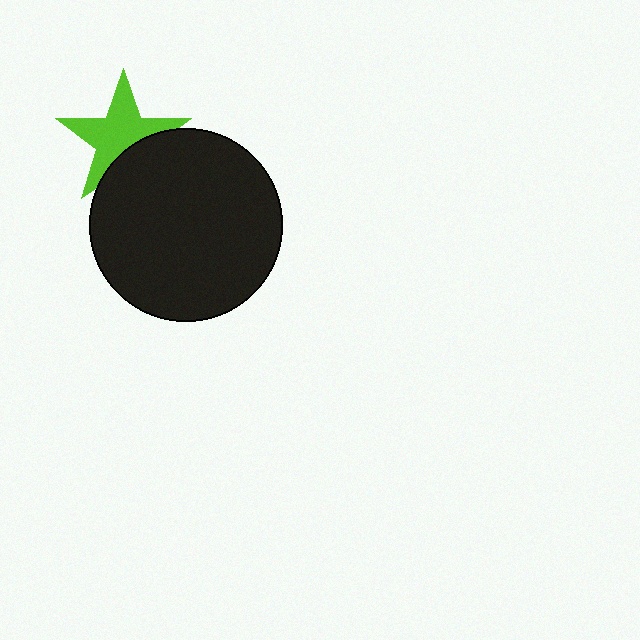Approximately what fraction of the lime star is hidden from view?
Roughly 31% of the lime star is hidden behind the black circle.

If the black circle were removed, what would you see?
You would see the complete lime star.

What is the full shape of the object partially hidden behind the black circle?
The partially hidden object is a lime star.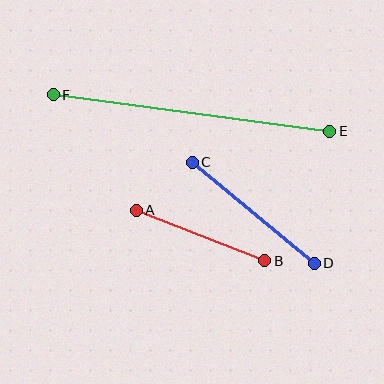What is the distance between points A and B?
The distance is approximately 138 pixels.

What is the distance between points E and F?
The distance is approximately 279 pixels.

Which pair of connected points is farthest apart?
Points E and F are farthest apart.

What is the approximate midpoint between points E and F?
The midpoint is at approximately (192, 113) pixels.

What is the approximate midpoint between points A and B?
The midpoint is at approximately (200, 235) pixels.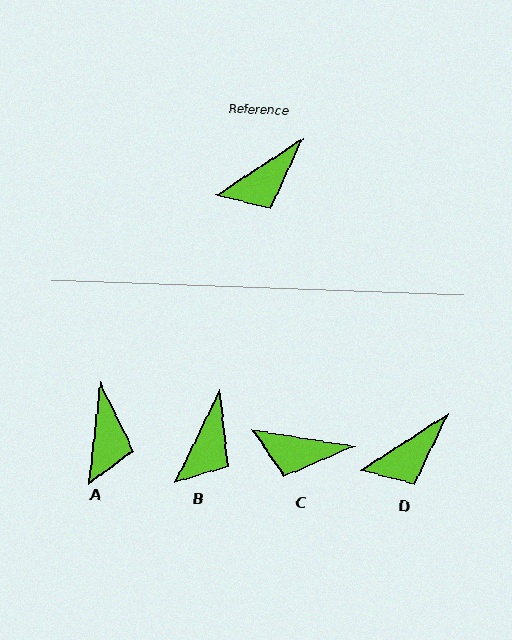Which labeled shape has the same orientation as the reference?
D.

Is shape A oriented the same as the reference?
No, it is off by about 51 degrees.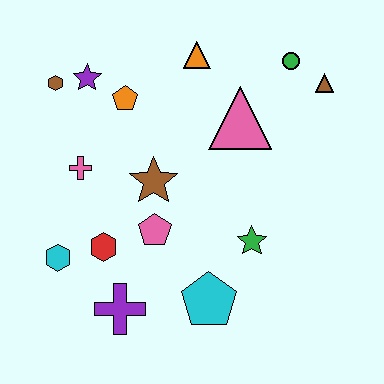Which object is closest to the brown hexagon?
The purple star is closest to the brown hexagon.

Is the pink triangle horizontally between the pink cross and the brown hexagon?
No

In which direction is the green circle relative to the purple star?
The green circle is to the right of the purple star.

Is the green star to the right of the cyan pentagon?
Yes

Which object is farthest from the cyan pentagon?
The brown hexagon is farthest from the cyan pentagon.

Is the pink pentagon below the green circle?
Yes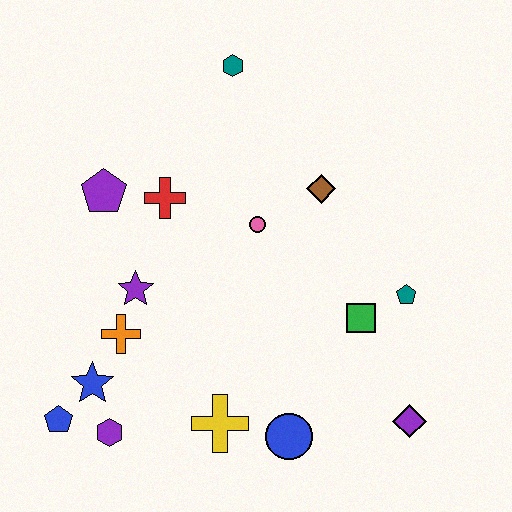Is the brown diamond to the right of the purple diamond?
No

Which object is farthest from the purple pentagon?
The purple diamond is farthest from the purple pentagon.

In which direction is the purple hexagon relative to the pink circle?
The purple hexagon is below the pink circle.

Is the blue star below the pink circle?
Yes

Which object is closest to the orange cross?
The purple star is closest to the orange cross.